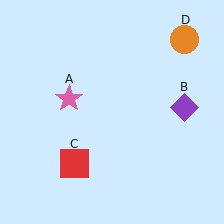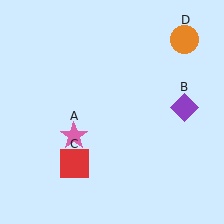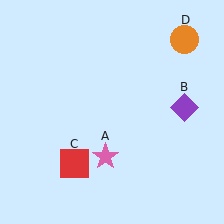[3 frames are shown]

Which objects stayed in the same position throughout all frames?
Purple diamond (object B) and red square (object C) and orange circle (object D) remained stationary.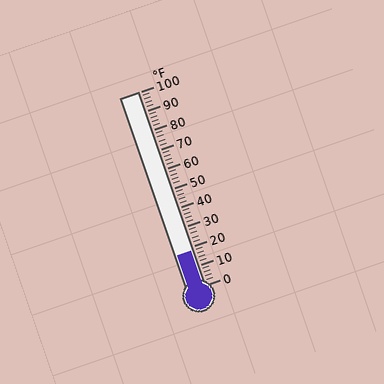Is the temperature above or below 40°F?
The temperature is below 40°F.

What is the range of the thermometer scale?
The thermometer scale ranges from 0°F to 100°F.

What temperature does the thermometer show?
The thermometer shows approximately 18°F.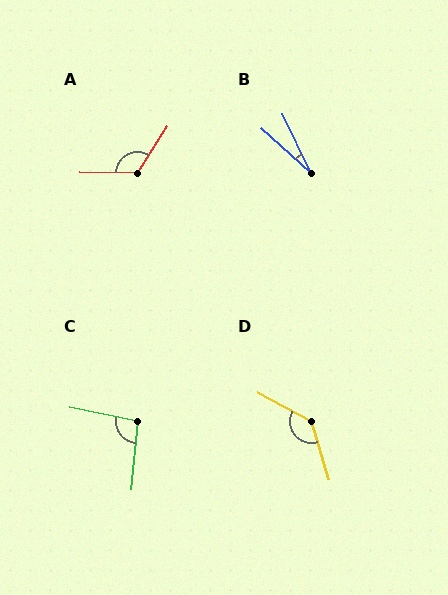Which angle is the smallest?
B, at approximately 22 degrees.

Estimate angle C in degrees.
Approximately 96 degrees.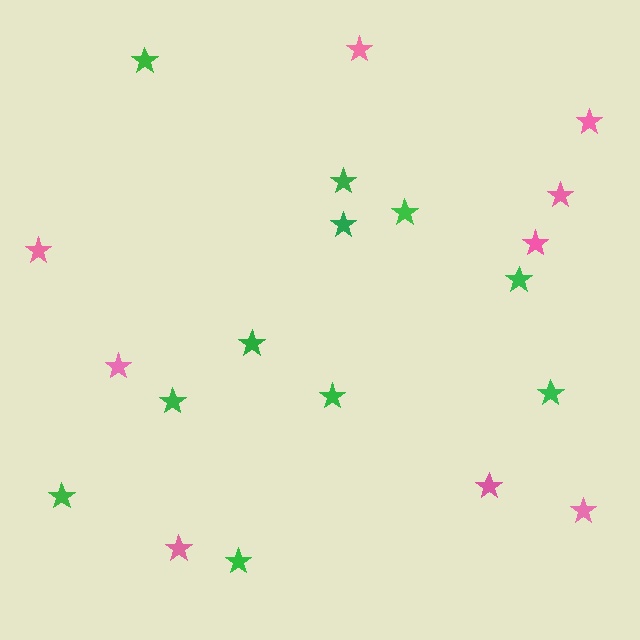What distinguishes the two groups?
There are 2 groups: one group of pink stars (9) and one group of green stars (11).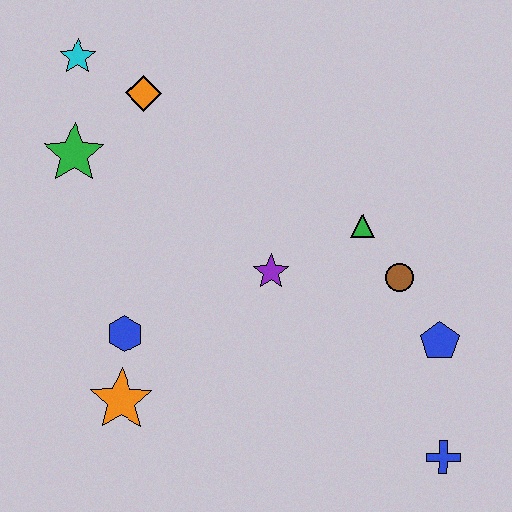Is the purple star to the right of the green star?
Yes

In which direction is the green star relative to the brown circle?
The green star is to the left of the brown circle.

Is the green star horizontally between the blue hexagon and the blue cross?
No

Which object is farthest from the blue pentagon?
The cyan star is farthest from the blue pentagon.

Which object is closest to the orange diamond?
The cyan star is closest to the orange diamond.